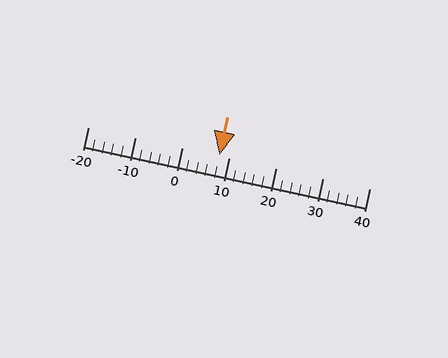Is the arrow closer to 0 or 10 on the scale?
The arrow is closer to 10.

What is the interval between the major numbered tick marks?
The major tick marks are spaced 10 units apart.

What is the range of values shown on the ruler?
The ruler shows values from -20 to 40.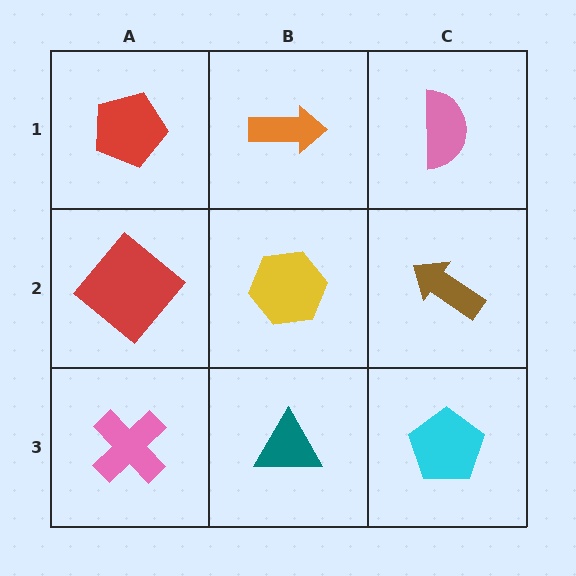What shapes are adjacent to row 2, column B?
An orange arrow (row 1, column B), a teal triangle (row 3, column B), a red diamond (row 2, column A), a brown arrow (row 2, column C).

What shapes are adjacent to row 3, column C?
A brown arrow (row 2, column C), a teal triangle (row 3, column B).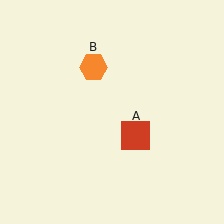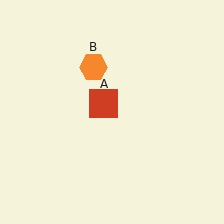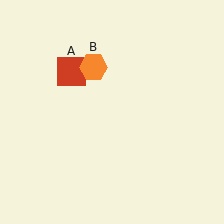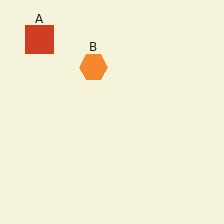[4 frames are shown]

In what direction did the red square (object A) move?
The red square (object A) moved up and to the left.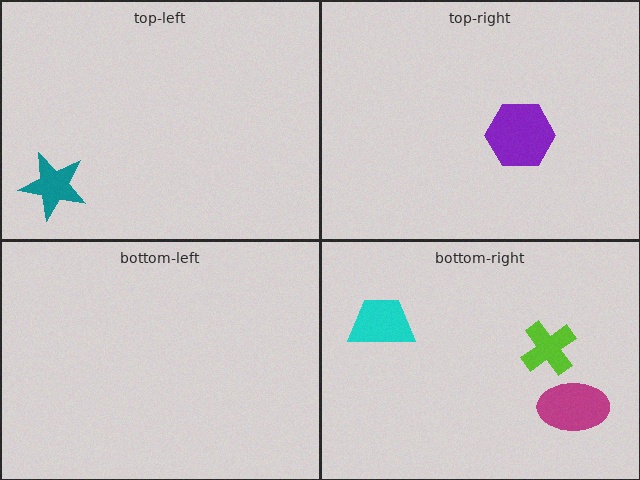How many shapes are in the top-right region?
1.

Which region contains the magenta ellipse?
The bottom-right region.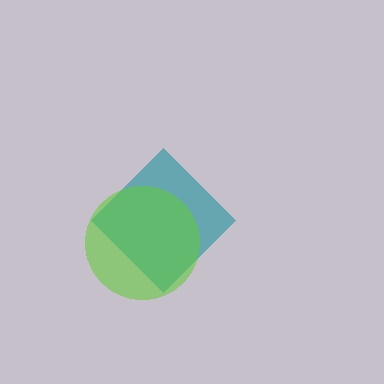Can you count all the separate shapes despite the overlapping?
Yes, there are 2 separate shapes.